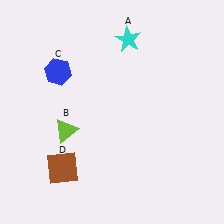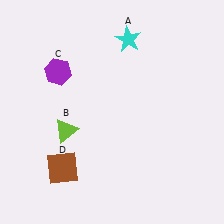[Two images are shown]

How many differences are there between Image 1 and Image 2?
There is 1 difference between the two images.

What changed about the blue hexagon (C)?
In Image 1, C is blue. In Image 2, it changed to purple.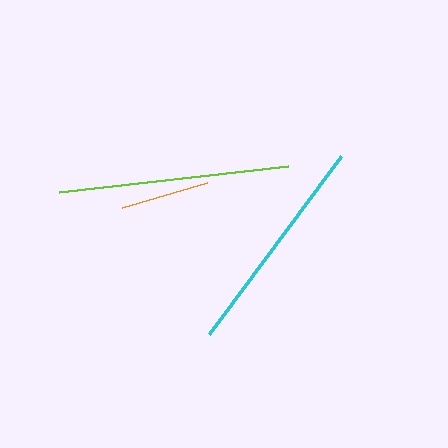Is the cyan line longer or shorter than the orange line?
The cyan line is longer than the orange line.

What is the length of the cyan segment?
The cyan segment is approximately 222 pixels long.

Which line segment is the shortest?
The orange line is the shortest at approximately 89 pixels.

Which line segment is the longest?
The lime line is the longest at approximately 231 pixels.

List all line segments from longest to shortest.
From longest to shortest: lime, cyan, orange.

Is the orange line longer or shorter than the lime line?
The lime line is longer than the orange line.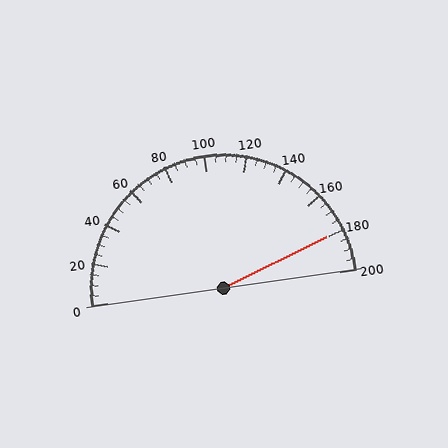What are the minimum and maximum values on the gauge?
The gauge ranges from 0 to 200.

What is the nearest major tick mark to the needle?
The nearest major tick mark is 180.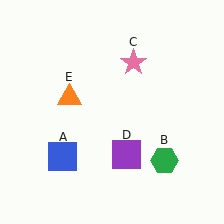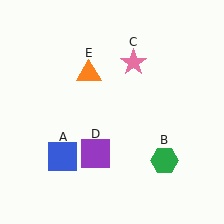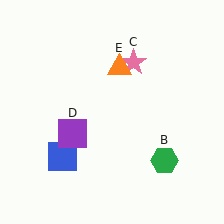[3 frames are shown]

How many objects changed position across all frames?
2 objects changed position: purple square (object D), orange triangle (object E).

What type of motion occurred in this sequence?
The purple square (object D), orange triangle (object E) rotated clockwise around the center of the scene.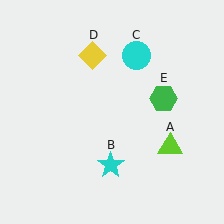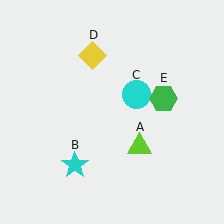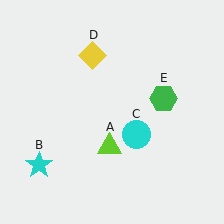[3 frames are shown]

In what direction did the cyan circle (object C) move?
The cyan circle (object C) moved down.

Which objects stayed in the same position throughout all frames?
Yellow diamond (object D) and green hexagon (object E) remained stationary.